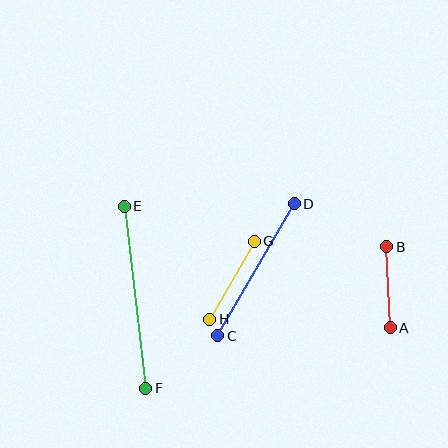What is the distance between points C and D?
The distance is approximately 153 pixels.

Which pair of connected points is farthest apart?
Points E and F are farthest apart.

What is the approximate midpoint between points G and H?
The midpoint is at approximately (232, 280) pixels.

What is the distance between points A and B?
The distance is approximately 81 pixels.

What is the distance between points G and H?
The distance is approximately 89 pixels.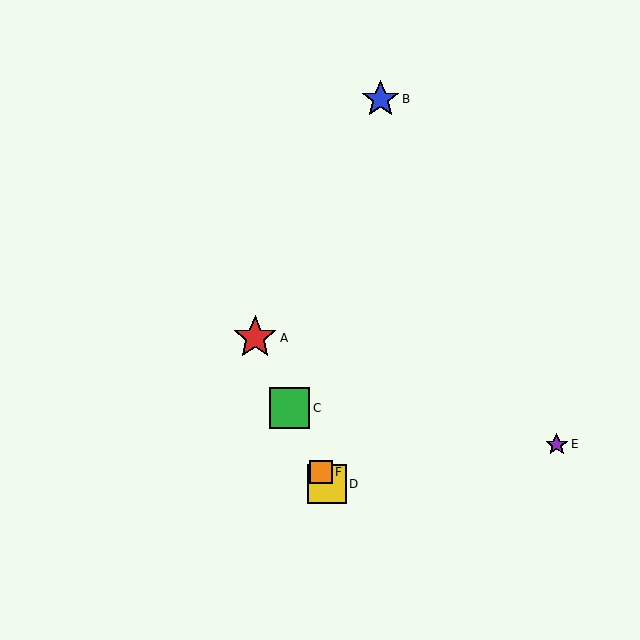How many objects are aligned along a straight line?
4 objects (A, C, D, F) are aligned along a straight line.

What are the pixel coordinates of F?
Object F is at (321, 472).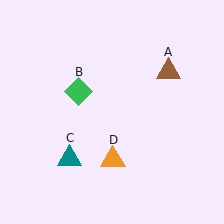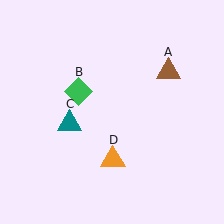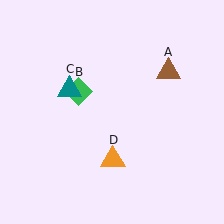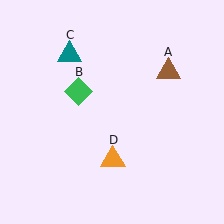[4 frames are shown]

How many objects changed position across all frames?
1 object changed position: teal triangle (object C).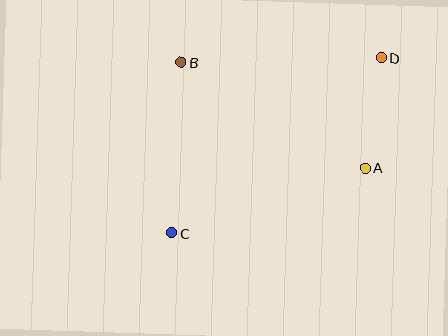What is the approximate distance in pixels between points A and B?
The distance between A and B is approximately 213 pixels.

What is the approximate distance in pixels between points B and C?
The distance between B and C is approximately 171 pixels.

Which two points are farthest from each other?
Points C and D are farthest from each other.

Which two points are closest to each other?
Points A and D are closest to each other.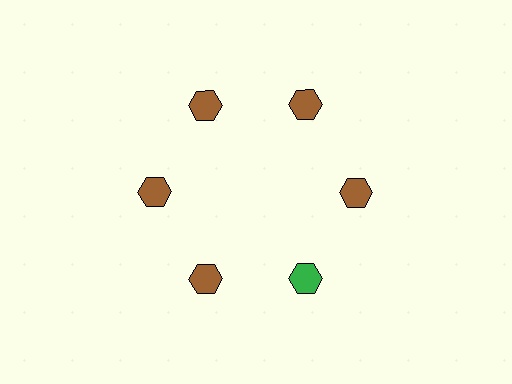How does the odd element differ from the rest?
It has a different color: green instead of brown.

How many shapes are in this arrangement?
There are 6 shapes arranged in a ring pattern.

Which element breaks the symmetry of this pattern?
The green hexagon at roughly the 5 o'clock position breaks the symmetry. All other shapes are brown hexagons.